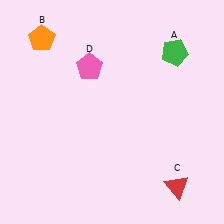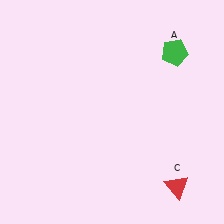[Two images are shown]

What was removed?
The orange pentagon (B), the pink pentagon (D) were removed in Image 2.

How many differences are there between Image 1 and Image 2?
There are 2 differences between the two images.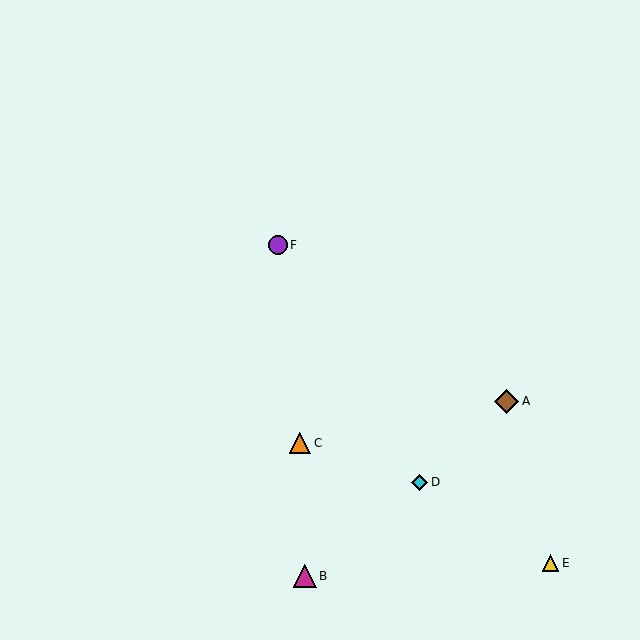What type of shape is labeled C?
Shape C is an orange triangle.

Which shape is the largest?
The brown diamond (labeled A) is the largest.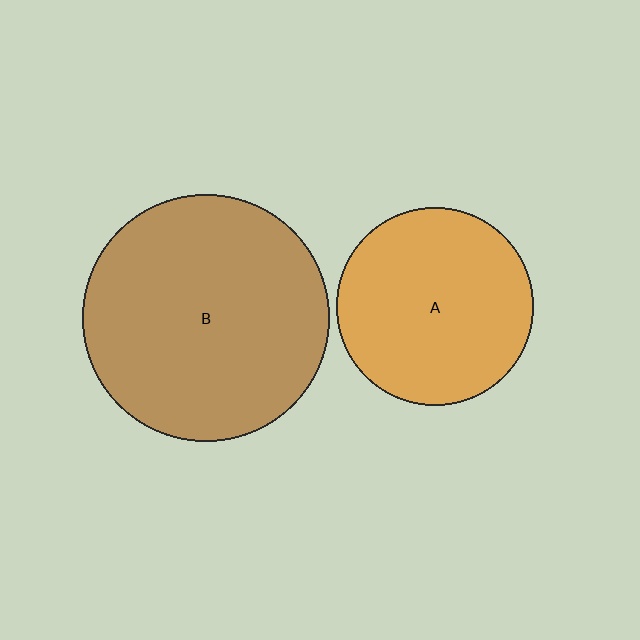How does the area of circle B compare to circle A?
Approximately 1.6 times.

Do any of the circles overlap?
No, none of the circles overlap.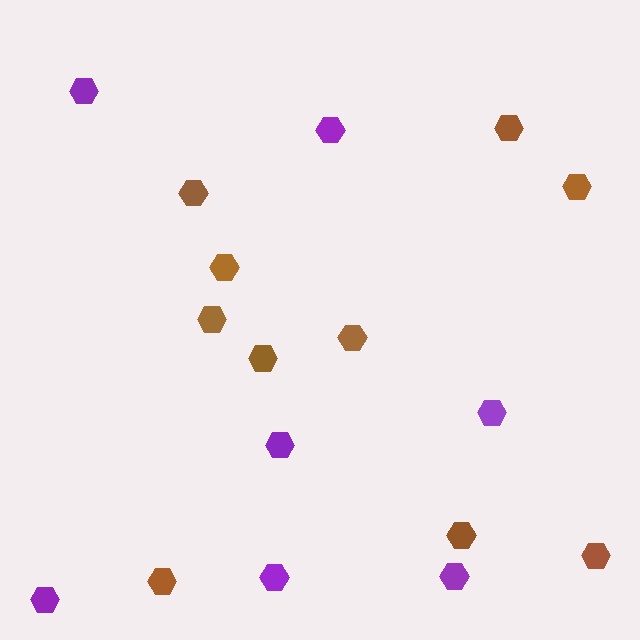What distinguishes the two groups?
There are 2 groups: one group of brown hexagons (10) and one group of purple hexagons (7).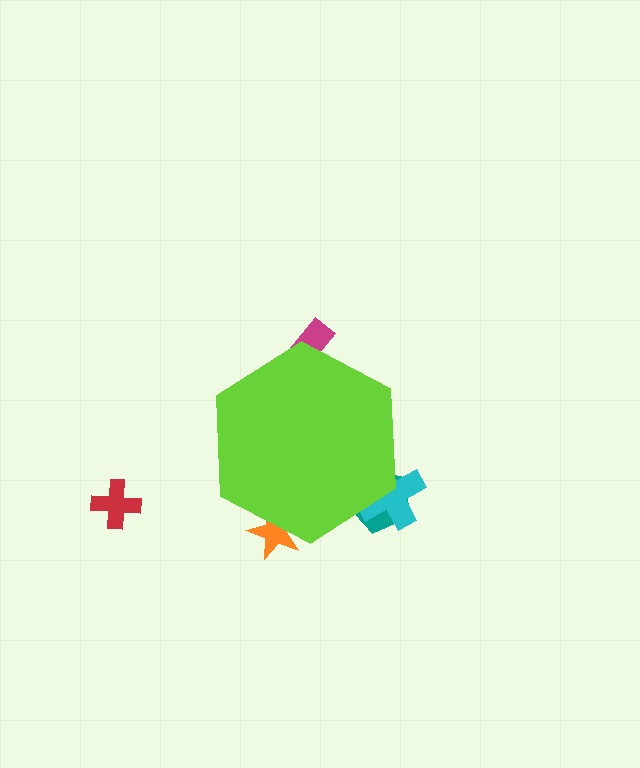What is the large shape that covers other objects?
A lime hexagon.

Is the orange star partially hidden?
Yes, the orange star is partially hidden behind the lime hexagon.